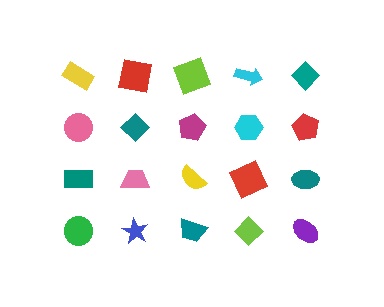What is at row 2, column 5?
A red pentagon.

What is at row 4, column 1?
A green circle.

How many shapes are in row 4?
5 shapes.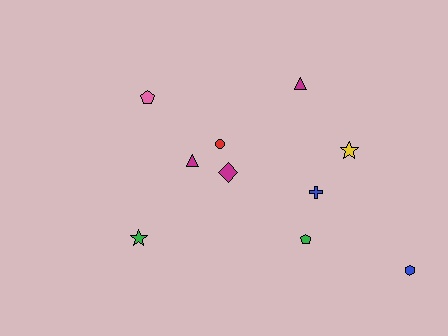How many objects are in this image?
There are 10 objects.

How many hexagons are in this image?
There is 1 hexagon.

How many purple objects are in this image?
There are no purple objects.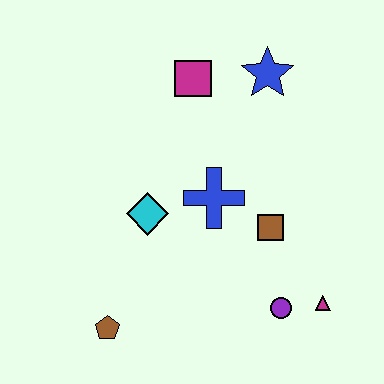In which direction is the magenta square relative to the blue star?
The magenta square is to the left of the blue star.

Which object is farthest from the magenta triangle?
The magenta square is farthest from the magenta triangle.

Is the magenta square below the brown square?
No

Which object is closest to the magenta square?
The blue star is closest to the magenta square.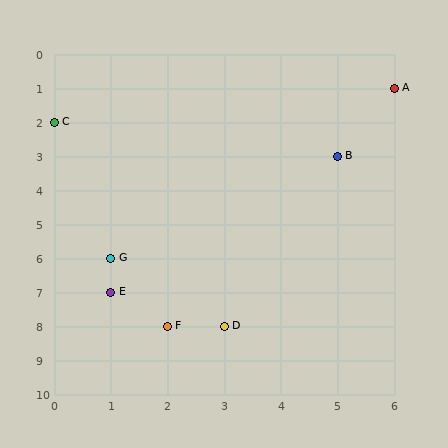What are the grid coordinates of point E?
Point E is at grid coordinates (1, 7).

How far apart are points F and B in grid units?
Points F and B are 3 columns and 5 rows apart (about 5.8 grid units diagonally).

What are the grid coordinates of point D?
Point D is at grid coordinates (3, 8).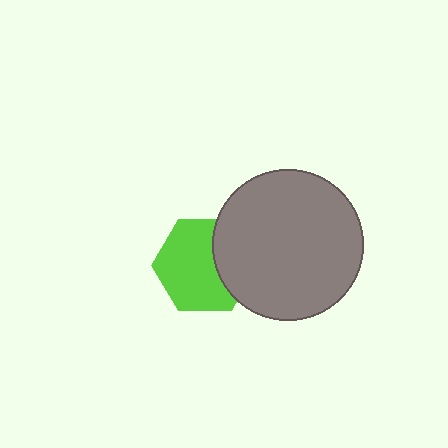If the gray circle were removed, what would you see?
You would see the complete lime hexagon.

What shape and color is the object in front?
The object in front is a gray circle.